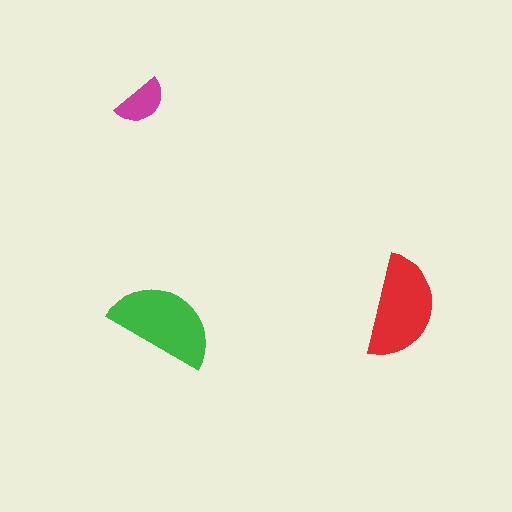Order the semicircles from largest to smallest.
the green one, the red one, the magenta one.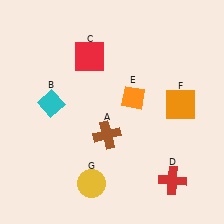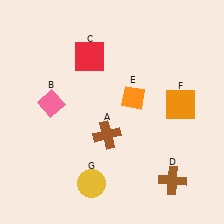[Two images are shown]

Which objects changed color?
B changed from cyan to pink. D changed from red to brown.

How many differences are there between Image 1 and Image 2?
There are 2 differences between the two images.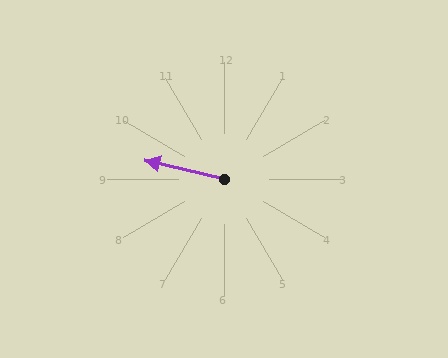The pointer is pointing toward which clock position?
Roughly 9 o'clock.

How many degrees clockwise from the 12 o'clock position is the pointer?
Approximately 283 degrees.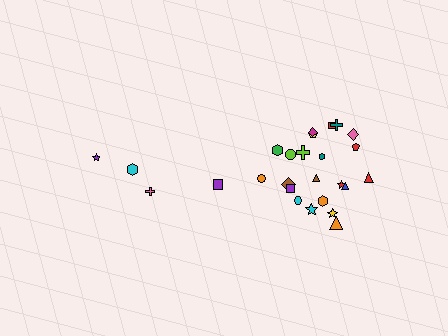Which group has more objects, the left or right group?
The right group.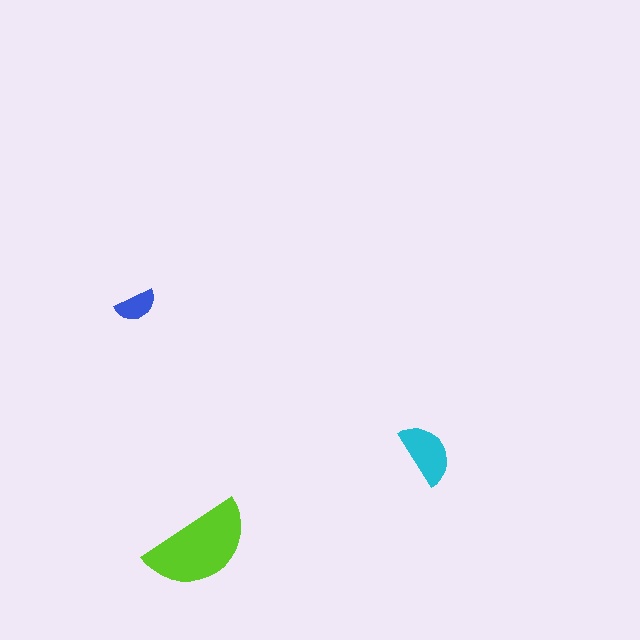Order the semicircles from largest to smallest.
the lime one, the cyan one, the blue one.